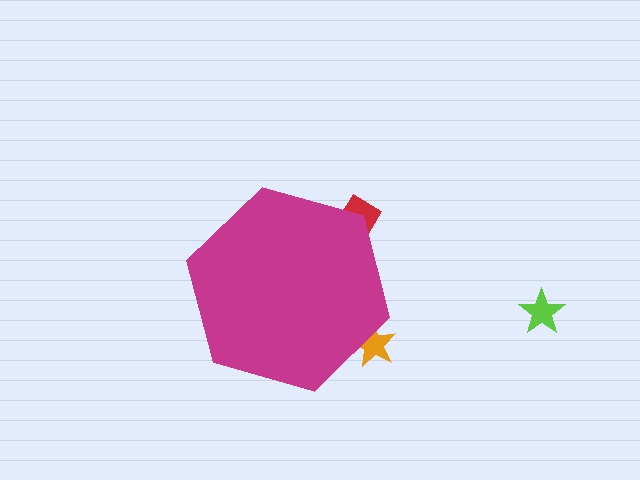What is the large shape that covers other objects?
A magenta hexagon.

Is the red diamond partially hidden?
Yes, the red diamond is partially hidden behind the magenta hexagon.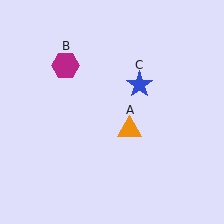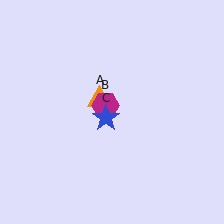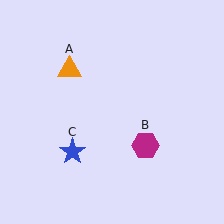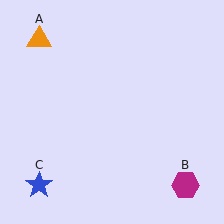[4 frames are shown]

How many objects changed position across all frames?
3 objects changed position: orange triangle (object A), magenta hexagon (object B), blue star (object C).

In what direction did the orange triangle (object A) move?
The orange triangle (object A) moved up and to the left.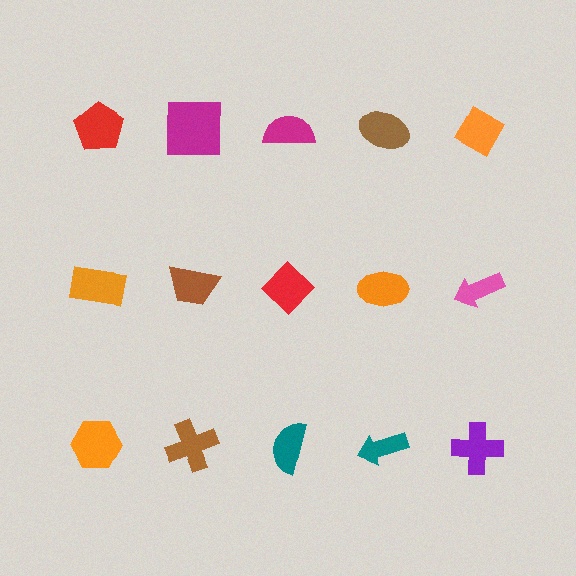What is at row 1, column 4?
A brown ellipse.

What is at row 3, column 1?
An orange hexagon.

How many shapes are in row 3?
5 shapes.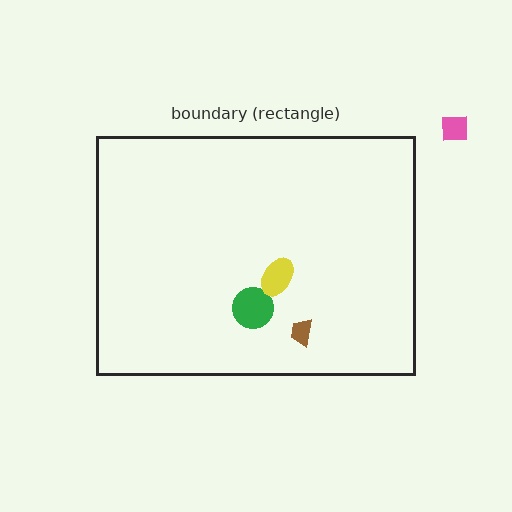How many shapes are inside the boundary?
3 inside, 1 outside.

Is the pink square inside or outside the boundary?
Outside.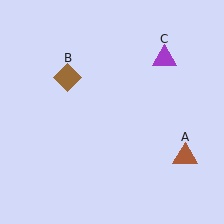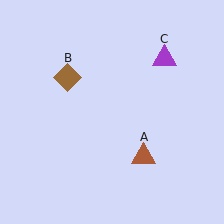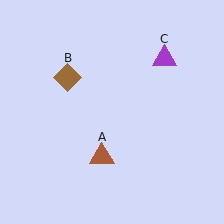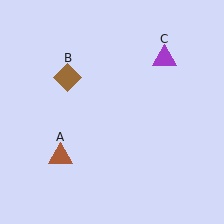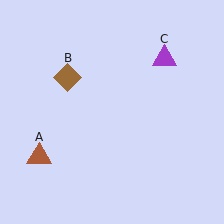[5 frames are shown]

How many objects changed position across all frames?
1 object changed position: brown triangle (object A).